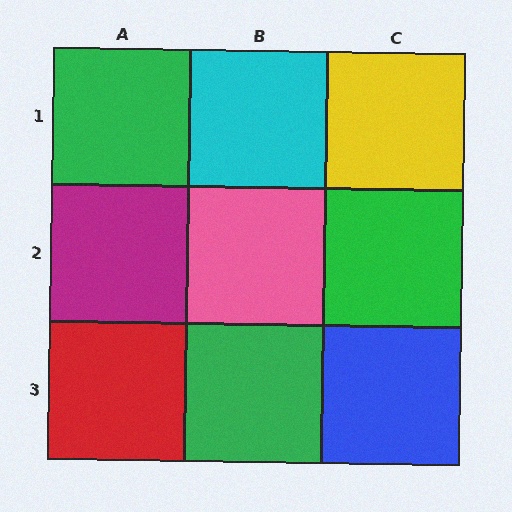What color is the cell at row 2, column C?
Green.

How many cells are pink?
1 cell is pink.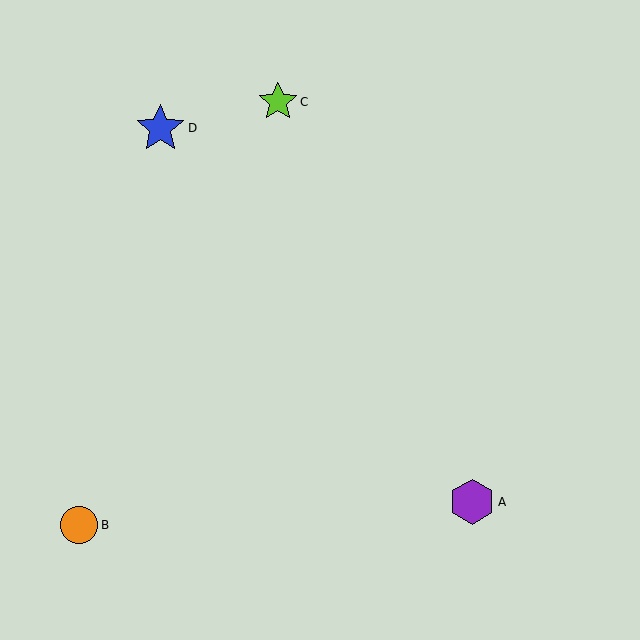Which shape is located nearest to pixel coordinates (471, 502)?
The purple hexagon (labeled A) at (472, 502) is nearest to that location.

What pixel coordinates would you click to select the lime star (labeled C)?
Click at (278, 102) to select the lime star C.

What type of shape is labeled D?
Shape D is a blue star.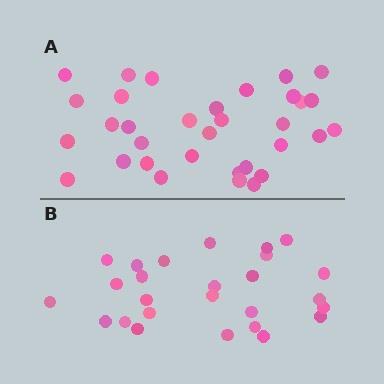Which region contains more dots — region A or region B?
Region A (the top region) has more dots.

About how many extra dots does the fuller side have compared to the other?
Region A has roughly 8 or so more dots than region B.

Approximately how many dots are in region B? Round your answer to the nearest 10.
About 30 dots. (The exact count is 26, which rounds to 30.)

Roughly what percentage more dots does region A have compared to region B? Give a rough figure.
About 25% more.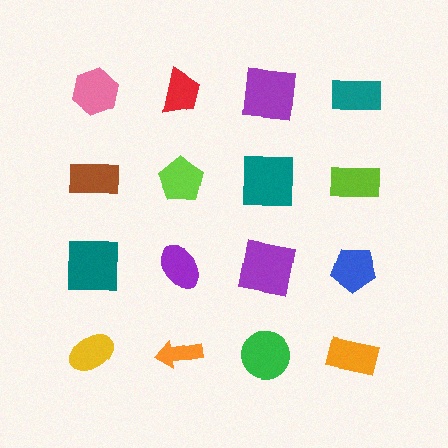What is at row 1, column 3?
A purple square.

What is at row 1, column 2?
A red trapezoid.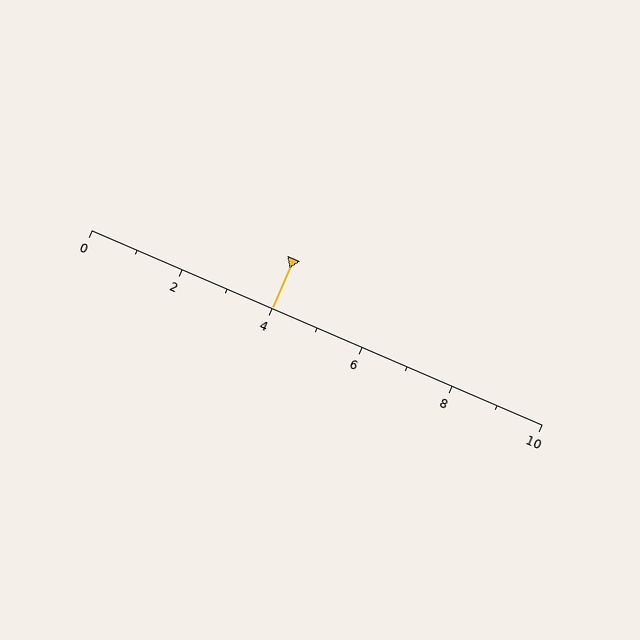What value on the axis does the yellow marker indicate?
The marker indicates approximately 4.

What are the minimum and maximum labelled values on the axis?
The axis runs from 0 to 10.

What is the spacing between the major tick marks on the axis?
The major ticks are spaced 2 apart.